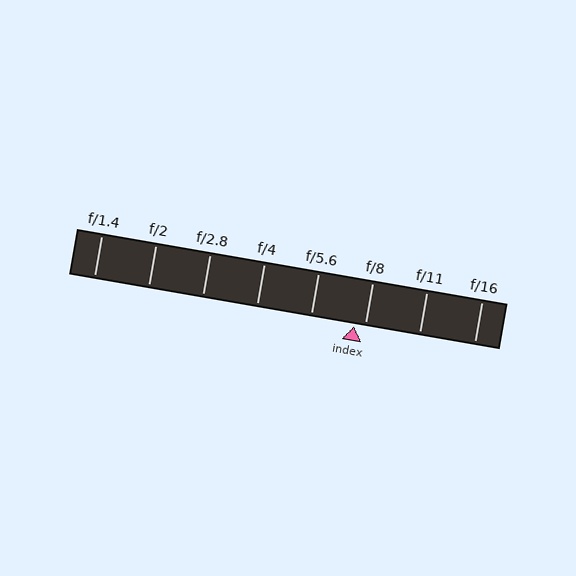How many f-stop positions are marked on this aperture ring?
There are 8 f-stop positions marked.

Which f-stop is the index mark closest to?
The index mark is closest to f/8.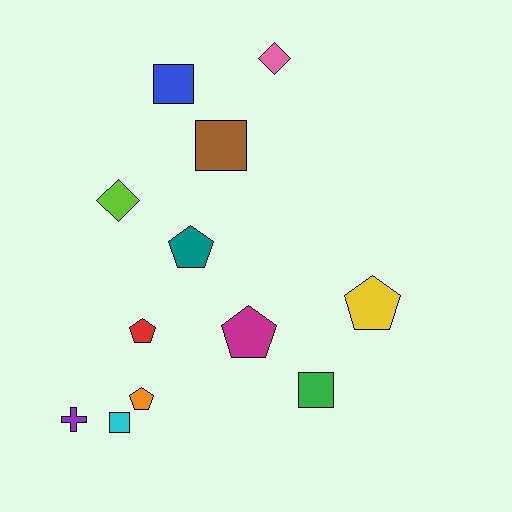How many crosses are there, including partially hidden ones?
There is 1 cross.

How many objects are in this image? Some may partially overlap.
There are 12 objects.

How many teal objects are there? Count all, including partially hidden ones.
There is 1 teal object.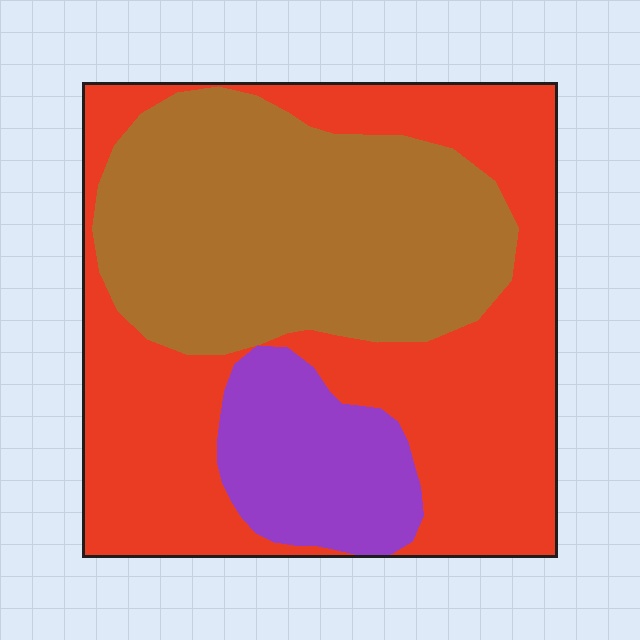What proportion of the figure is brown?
Brown covers 38% of the figure.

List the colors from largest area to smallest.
From largest to smallest: red, brown, purple.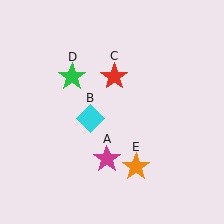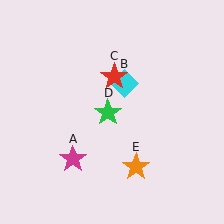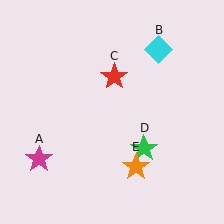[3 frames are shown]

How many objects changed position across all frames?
3 objects changed position: magenta star (object A), cyan diamond (object B), green star (object D).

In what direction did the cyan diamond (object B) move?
The cyan diamond (object B) moved up and to the right.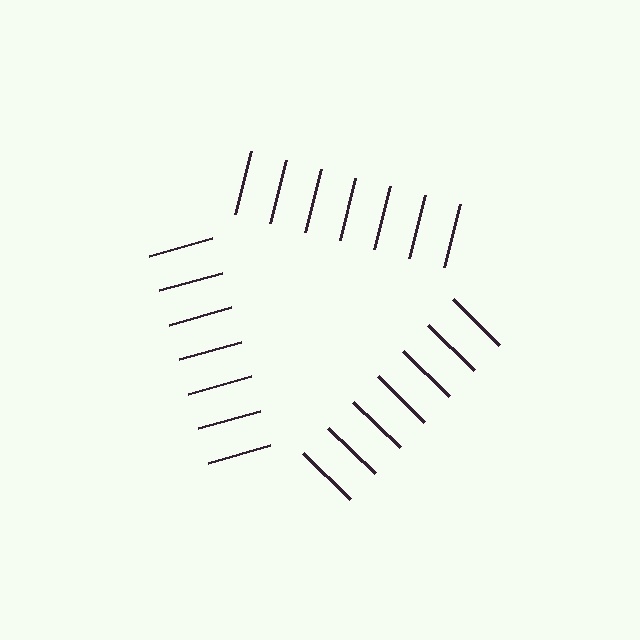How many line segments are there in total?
21 — 7 along each of the 3 edges.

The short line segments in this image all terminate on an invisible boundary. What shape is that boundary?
An illusory triangle — the line segments terminate on its edges but no continuous stroke is drawn.